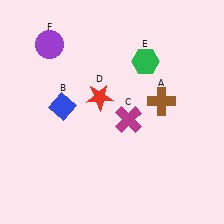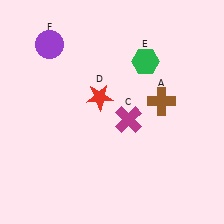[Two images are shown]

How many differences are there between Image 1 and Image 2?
There is 1 difference between the two images.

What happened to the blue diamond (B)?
The blue diamond (B) was removed in Image 2. It was in the top-left area of Image 1.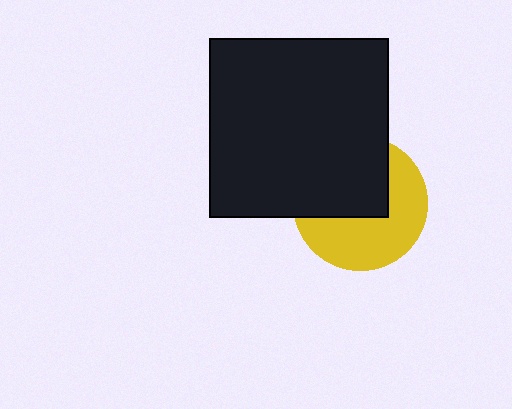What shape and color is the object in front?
The object in front is a black square.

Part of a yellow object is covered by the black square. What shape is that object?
It is a circle.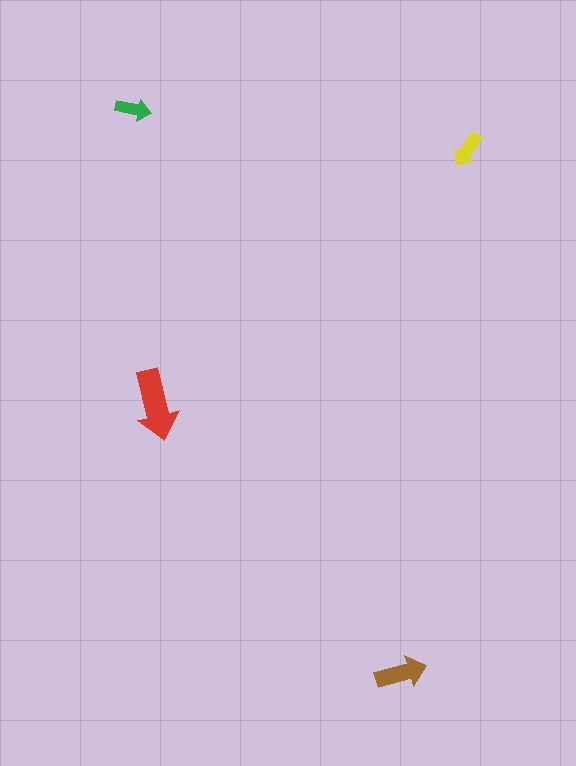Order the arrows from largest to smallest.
the red one, the brown one, the yellow one, the green one.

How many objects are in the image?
There are 4 objects in the image.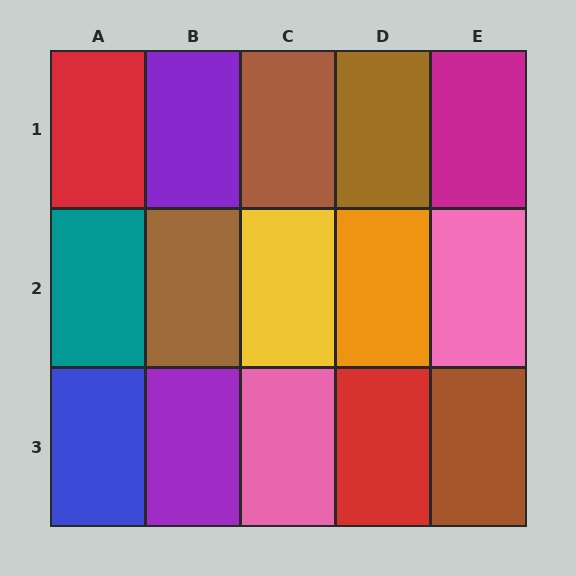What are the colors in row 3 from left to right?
Blue, purple, pink, red, brown.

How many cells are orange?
1 cell is orange.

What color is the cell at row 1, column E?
Magenta.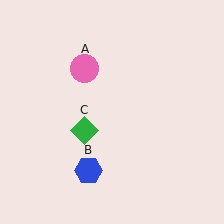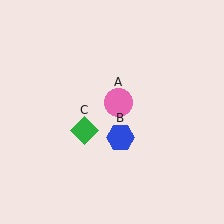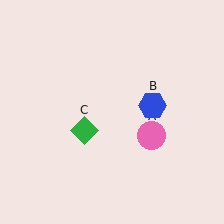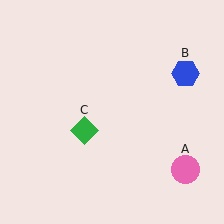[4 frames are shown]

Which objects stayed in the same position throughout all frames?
Green diamond (object C) remained stationary.